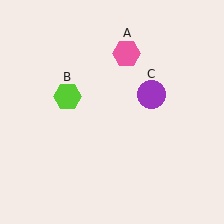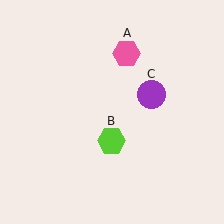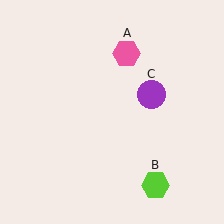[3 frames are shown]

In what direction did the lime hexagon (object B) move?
The lime hexagon (object B) moved down and to the right.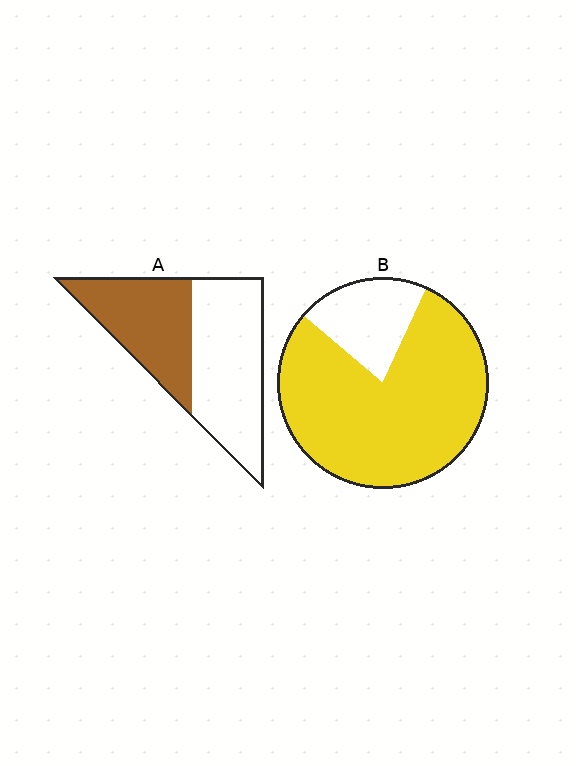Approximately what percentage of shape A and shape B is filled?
A is approximately 45% and B is approximately 80%.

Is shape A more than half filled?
No.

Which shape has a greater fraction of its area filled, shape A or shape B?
Shape B.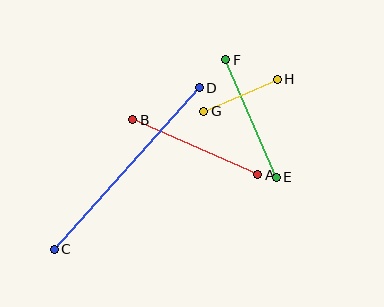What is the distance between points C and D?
The distance is approximately 217 pixels.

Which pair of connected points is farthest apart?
Points C and D are farthest apart.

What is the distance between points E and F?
The distance is approximately 127 pixels.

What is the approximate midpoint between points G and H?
The midpoint is at approximately (241, 95) pixels.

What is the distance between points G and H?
The distance is approximately 80 pixels.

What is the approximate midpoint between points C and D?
The midpoint is at approximately (127, 169) pixels.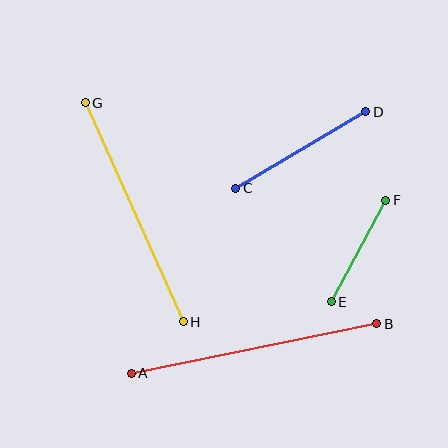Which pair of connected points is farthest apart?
Points A and B are farthest apart.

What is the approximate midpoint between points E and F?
The midpoint is at approximately (358, 251) pixels.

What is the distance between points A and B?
The distance is approximately 251 pixels.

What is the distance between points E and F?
The distance is approximately 115 pixels.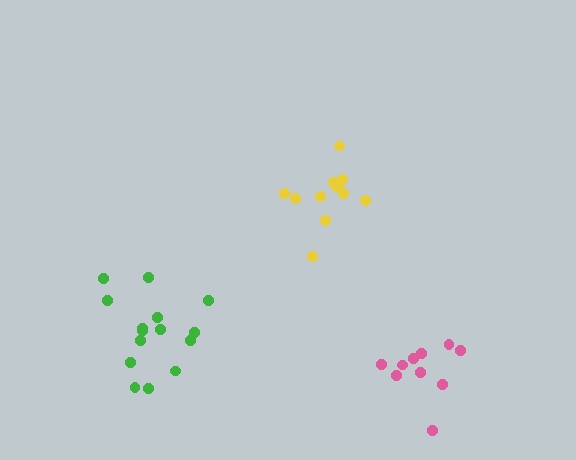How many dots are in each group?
Group 1: 13 dots, Group 2: 10 dots, Group 3: 15 dots (38 total).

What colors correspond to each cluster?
The clusters are colored: yellow, pink, green.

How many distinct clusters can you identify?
There are 3 distinct clusters.